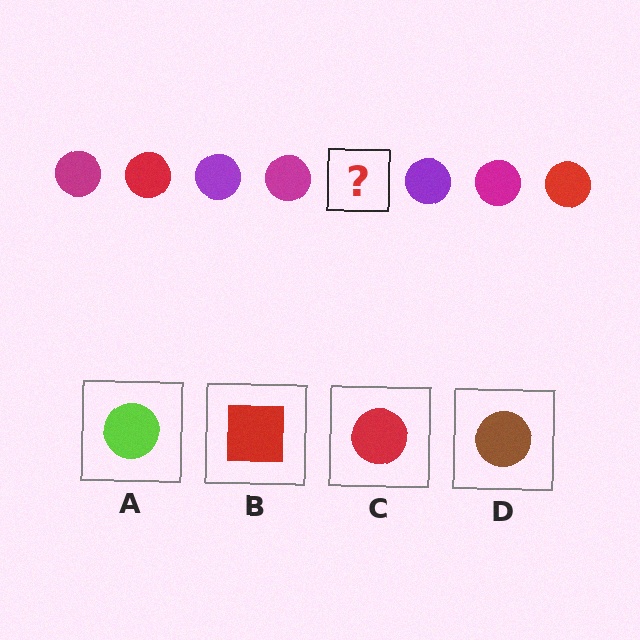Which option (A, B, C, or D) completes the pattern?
C.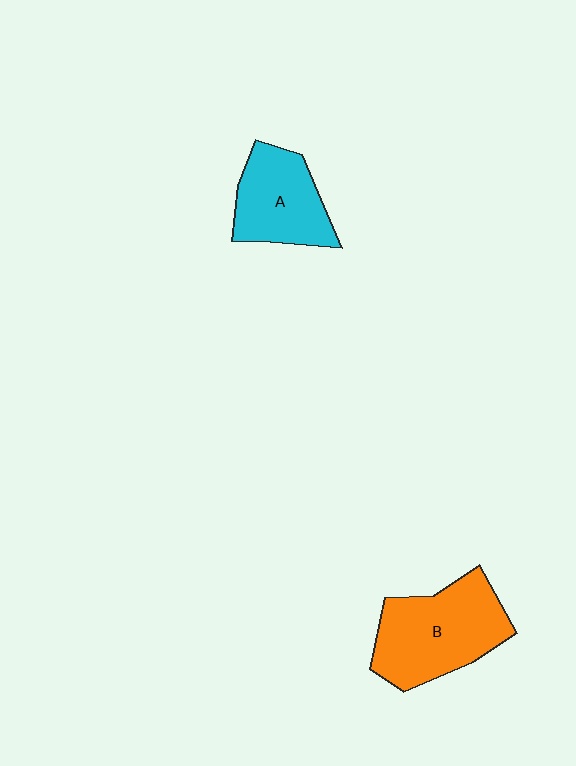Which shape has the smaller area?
Shape A (cyan).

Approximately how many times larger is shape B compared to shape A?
Approximately 1.4 times.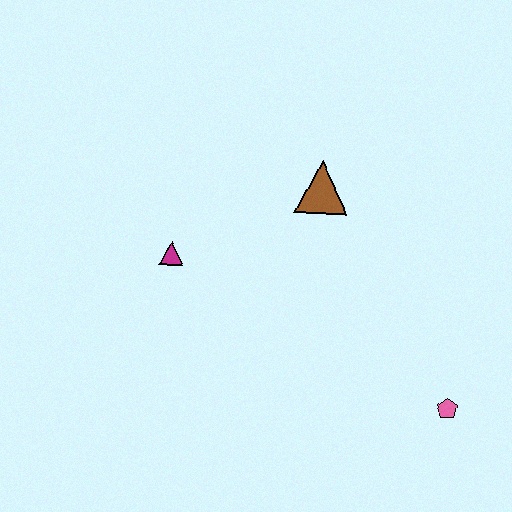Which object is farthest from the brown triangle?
The pink pentagon is farthest from the brown triangle.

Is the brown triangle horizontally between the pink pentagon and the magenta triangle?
Yes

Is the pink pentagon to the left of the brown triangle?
No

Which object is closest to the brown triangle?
The magenta triangle is closest to the brown triangle.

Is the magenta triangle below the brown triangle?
Yes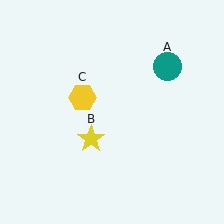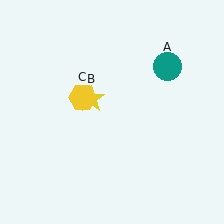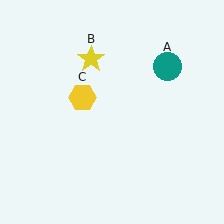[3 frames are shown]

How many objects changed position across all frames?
1 object changed position: yellow star (object B).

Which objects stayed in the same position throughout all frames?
Teal circle (object A) and yellow hexagon (object C) remained stationary.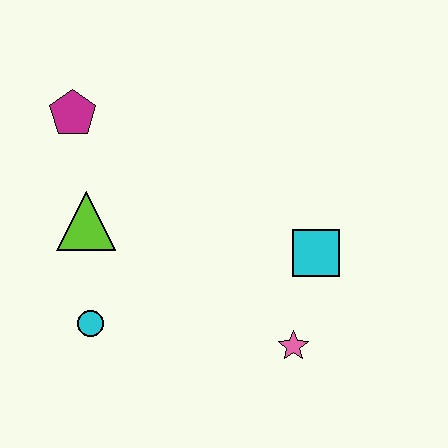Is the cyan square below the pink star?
No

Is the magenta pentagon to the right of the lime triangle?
No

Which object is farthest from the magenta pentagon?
The pink star is farthest from the magenta pentagon.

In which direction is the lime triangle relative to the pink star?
The lime triangle is to the left of the pink star.